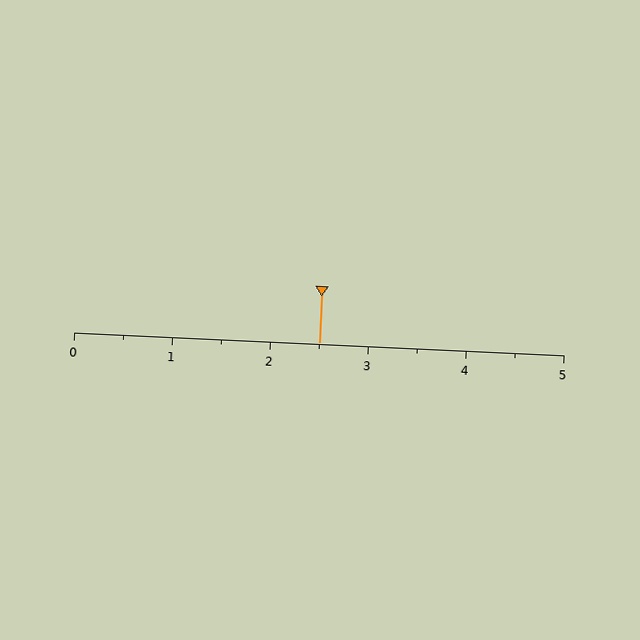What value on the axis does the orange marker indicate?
The marker indicates approximately 2.5.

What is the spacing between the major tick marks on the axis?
The major ticks are spaced 1 apart.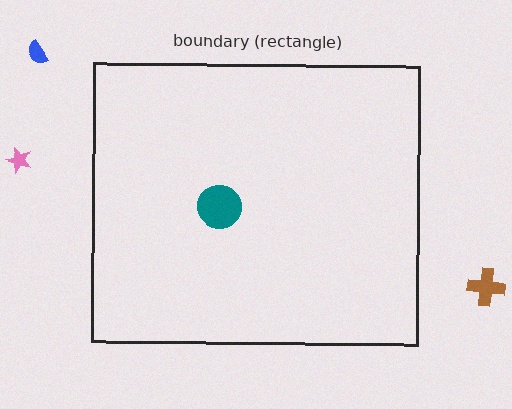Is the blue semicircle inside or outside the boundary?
Outside.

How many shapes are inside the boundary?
1 inside, 3 outside.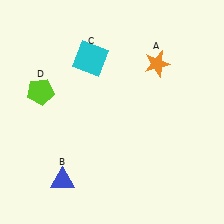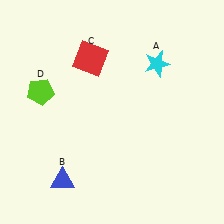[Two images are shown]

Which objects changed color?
A changed from orange to cyan. C changed from cyan to red.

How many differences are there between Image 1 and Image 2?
There are 2 differences between the two images.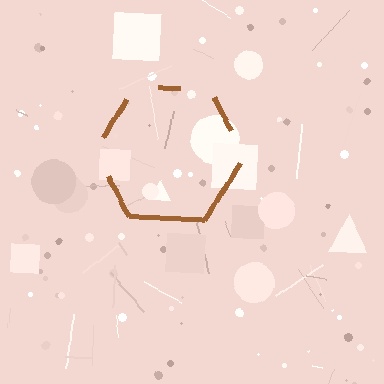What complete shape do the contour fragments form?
The contour fragments form a hexagon.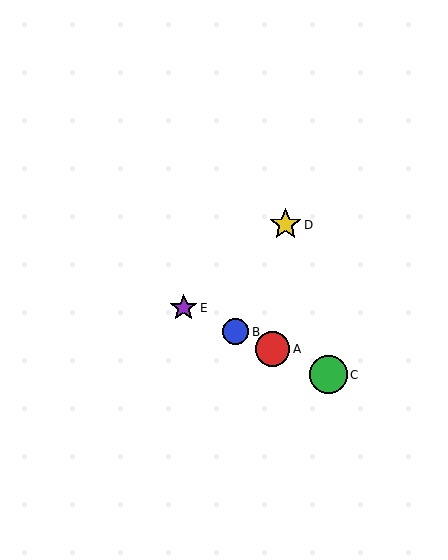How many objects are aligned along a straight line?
4 objects (A, B, C, E) are aligned along a straight line.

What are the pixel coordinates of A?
Object A is at (272, 349).